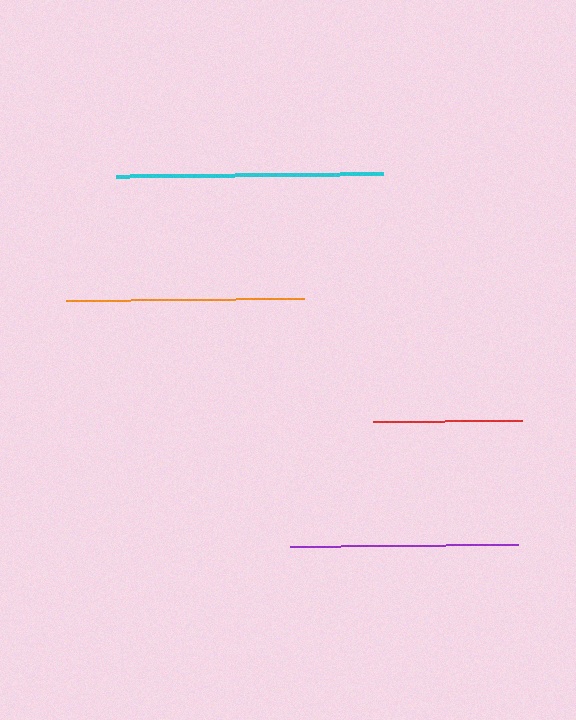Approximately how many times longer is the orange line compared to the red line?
The orange line is approximately 1.6 times the length of the red line.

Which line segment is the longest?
The cyan line is the longest at approximately 268 pixels.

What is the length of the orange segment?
The orange segment is approximately 238 pixels long.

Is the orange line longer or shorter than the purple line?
The orange line is longer than the purple line.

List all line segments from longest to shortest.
From longest to shortest: cyan, orange, purple, red.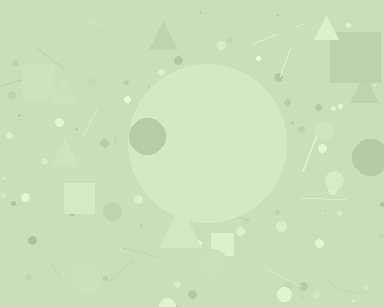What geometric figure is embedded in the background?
A circle is embedded in the background.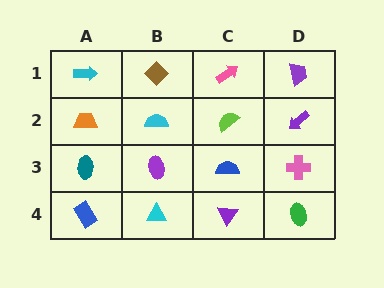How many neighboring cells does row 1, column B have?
3.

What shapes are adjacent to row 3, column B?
A cyan semicircle (row 2, column B), a cyan triangle (row 4, column B), a teal ellipse (row 3, column A), a blue semicircle (row 3, column C).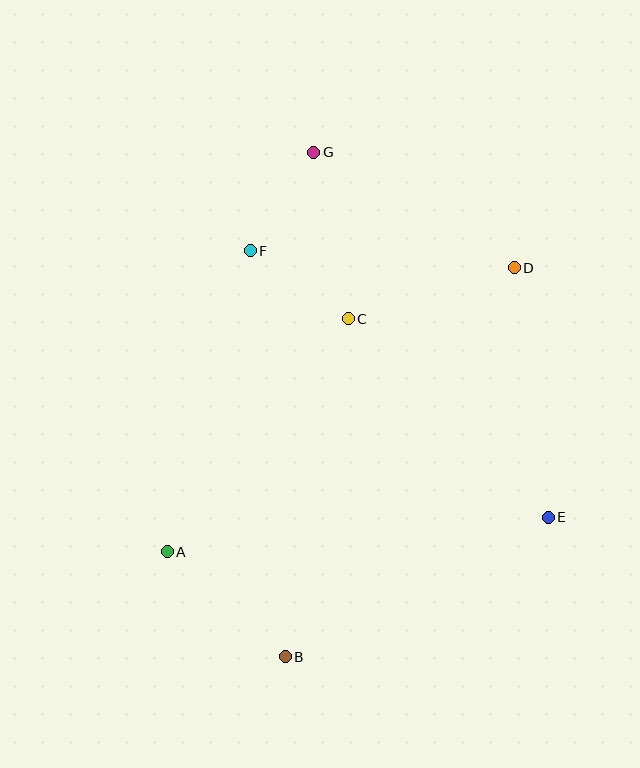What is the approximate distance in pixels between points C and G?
The distance between C and G is approximately 170 pixels.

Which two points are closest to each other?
Points F and G are closest to each other.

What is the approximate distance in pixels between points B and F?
The distance between B and F is approximately 407 pixels.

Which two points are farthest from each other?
Points B and G are farthest from each other.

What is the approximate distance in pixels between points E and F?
The distance between E and F is approximately 400 pixels.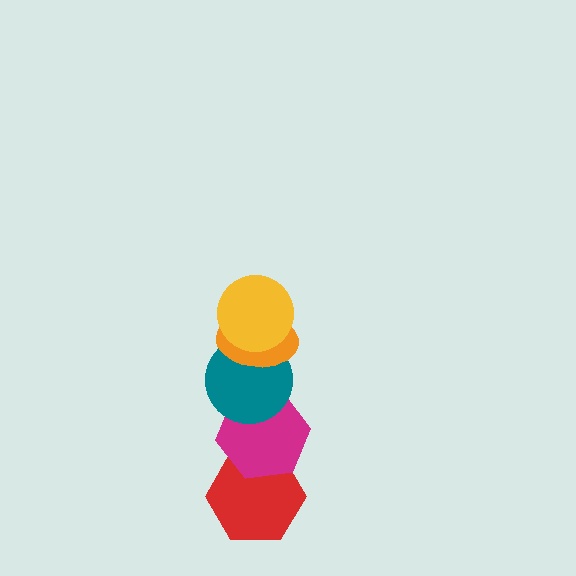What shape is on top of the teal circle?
The orange ellipse is on top of the teal circle.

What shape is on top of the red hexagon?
The magenta hexagon is on top of the red hexagon.